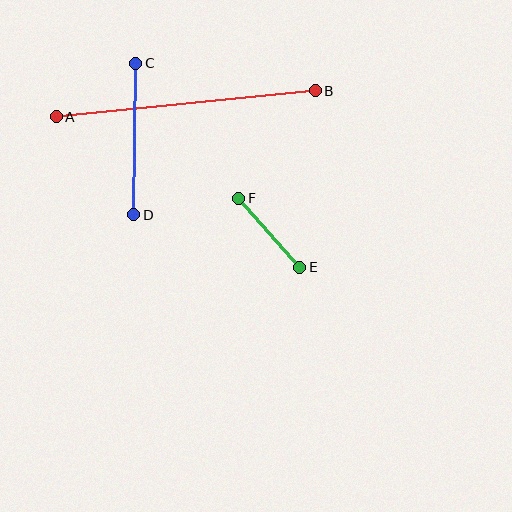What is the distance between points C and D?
The distance is approximately 152 pixels.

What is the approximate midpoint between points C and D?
The midpoint is at approximately (135, 139) pixels.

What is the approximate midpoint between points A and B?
The midpoint is at approximately (186, 104) pixels.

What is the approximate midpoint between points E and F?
The midpoint is at approximately (269, 233) pixels.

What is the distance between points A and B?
The distance is approximately 260 pixels.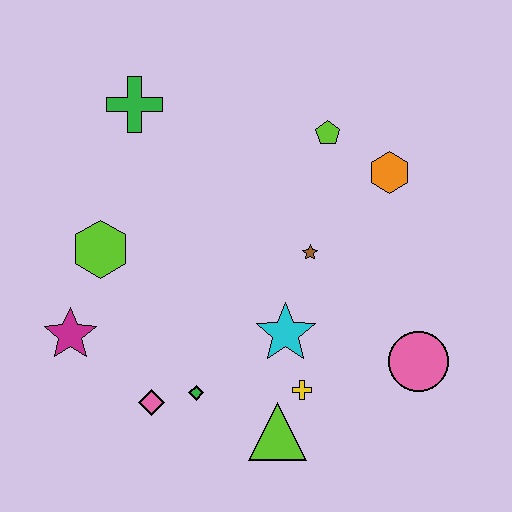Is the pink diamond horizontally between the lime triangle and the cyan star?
No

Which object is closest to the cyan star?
The yellow cross is closest to the cyan star.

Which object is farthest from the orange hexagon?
The magenta star is farthest from the orange hexagon.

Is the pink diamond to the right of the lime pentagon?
No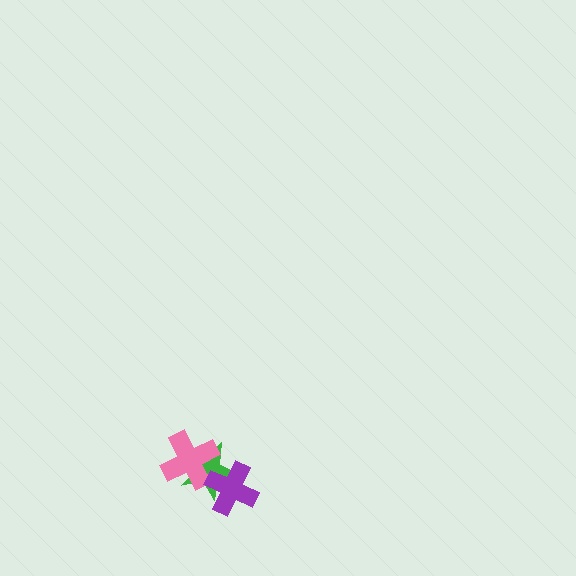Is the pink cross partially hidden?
Yes, it is partially covered by another shape.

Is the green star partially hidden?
Yes, it is partially covered by another shape.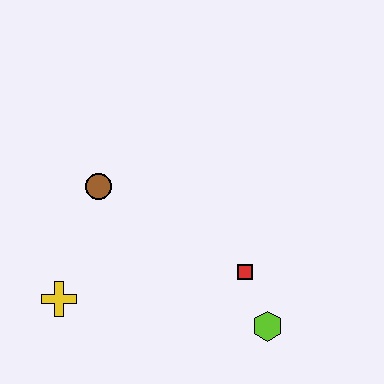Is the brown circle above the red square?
Yes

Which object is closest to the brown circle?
The yellow cross is closest to the brown circle.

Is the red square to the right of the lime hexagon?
No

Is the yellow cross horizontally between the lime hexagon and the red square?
No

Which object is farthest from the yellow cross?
The lime hexagon is farthest from the yellow cross.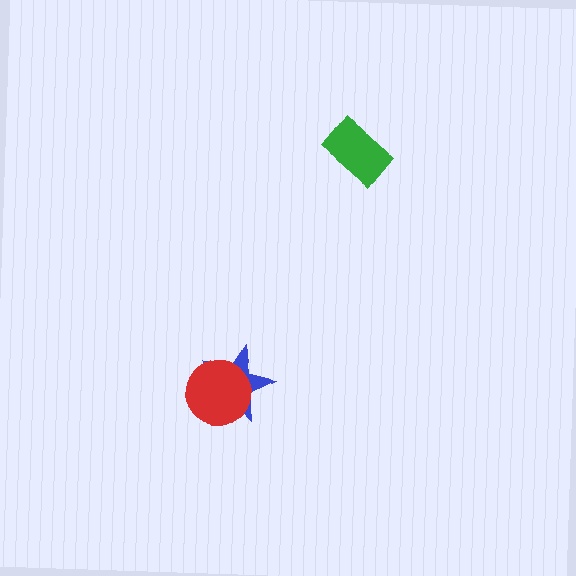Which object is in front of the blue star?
The red circle is in front of the blue star.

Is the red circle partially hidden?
No, no other shape covers it.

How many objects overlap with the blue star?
1 object overlaps with the blue star.